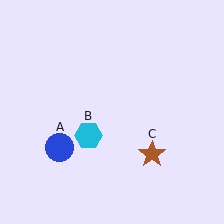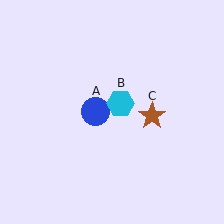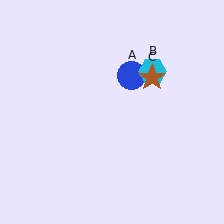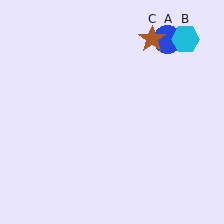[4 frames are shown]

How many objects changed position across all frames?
3 objects changed position: blue circle (object A), cyan hexagon (object B), brown star (object C).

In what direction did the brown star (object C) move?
The brown star (object C) moved up.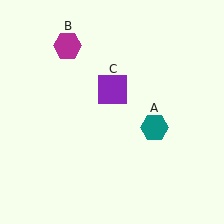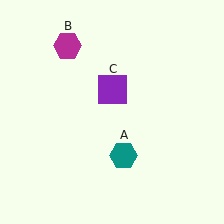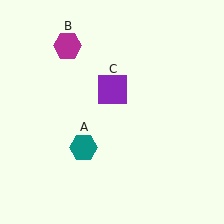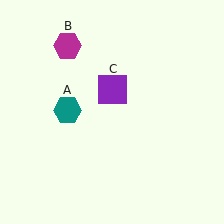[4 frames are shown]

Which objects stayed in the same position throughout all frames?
Magenta hexagon (object B) and purple square (object C) remained stationary.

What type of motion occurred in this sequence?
The teal hexagon (object A) rotated clockwise around the center of the scene.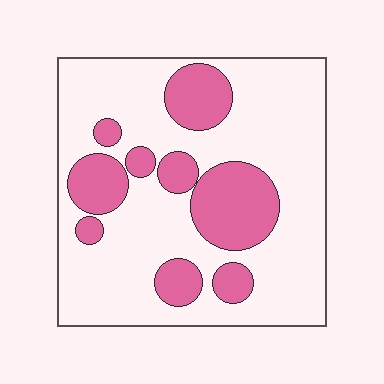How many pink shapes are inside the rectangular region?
9.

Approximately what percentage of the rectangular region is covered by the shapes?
Approximately 25%.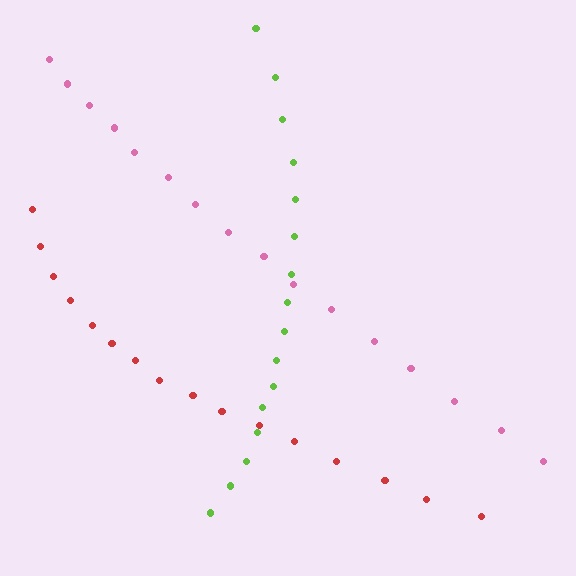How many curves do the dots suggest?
There are 3 distinct paths.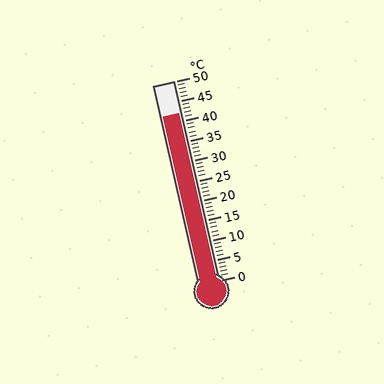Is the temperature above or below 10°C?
The temperature is above 10°C.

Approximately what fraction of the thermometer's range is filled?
The thermometer is filled to approximately 85% of its range.